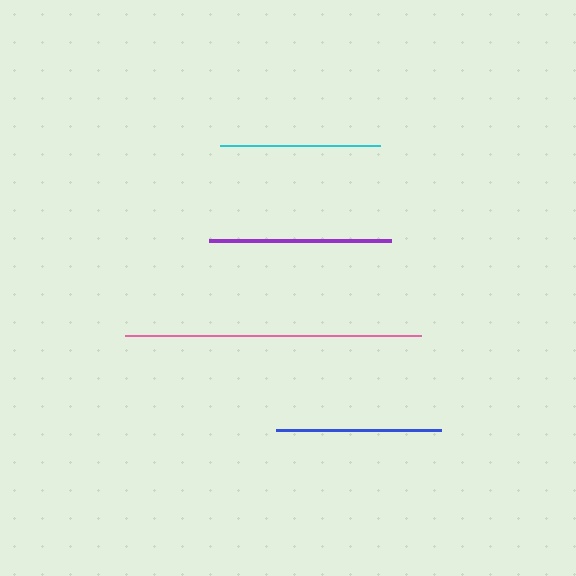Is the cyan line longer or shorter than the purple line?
The purple line is longer than the cyan line.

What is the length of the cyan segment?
The cyan segment is approximately 160 pixels long.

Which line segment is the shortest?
The cyan line is the shortest at approximately 160 pixels.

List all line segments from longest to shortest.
From longest to shortest: pink, purple, blue, cyan.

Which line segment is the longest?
The pink line is the longest at approximately 296 pixels.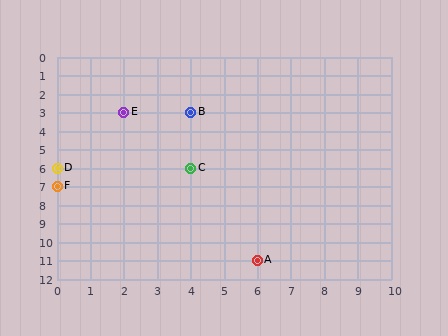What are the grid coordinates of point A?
Point A is at grid coordinates (6, 11).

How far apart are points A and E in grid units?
Points A and E are 4 columns and 8 rows apart (about 8.9 grid units diagonally).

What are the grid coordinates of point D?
Point D is at grid coordinates (0, 6).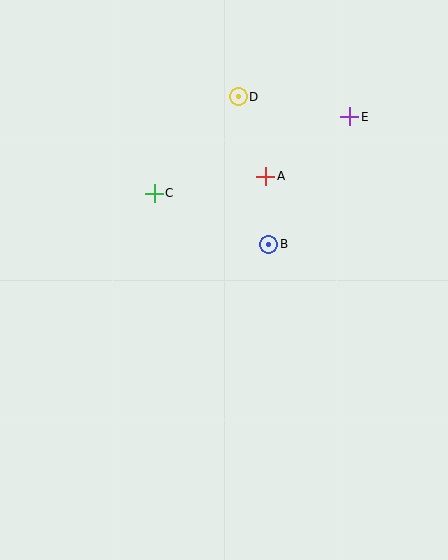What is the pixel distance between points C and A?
The distance between C and A is 113 pixels.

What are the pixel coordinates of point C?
Point C is at (154, 193).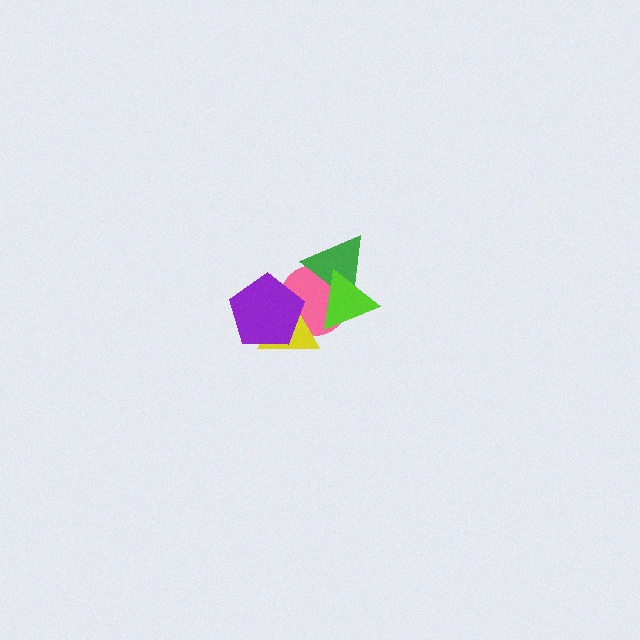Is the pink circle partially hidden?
Yes, it is partially covered by another shape.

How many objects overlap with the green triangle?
2 objects overlap with the green triangle.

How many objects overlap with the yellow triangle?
2 objects overlap with the yellow triangle.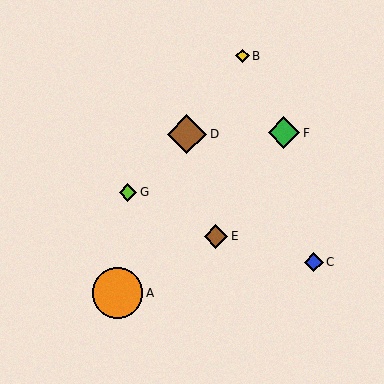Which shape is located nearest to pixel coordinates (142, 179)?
The lime diamond (labeled G) at (128, 192) is nearest to that location.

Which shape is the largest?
The orange circle (labeled A) is the largest.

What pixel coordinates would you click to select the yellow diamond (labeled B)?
Click at (242, 56) to select the yellow diamond B.